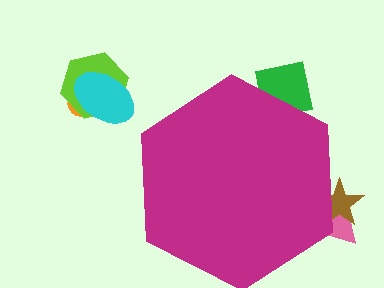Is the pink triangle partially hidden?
Yes, the pink triangle is partially hidden behind the magenta hexagon.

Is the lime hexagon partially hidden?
No, the lime hexagon is fully visible.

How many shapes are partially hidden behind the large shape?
3 shapes are partially hidden.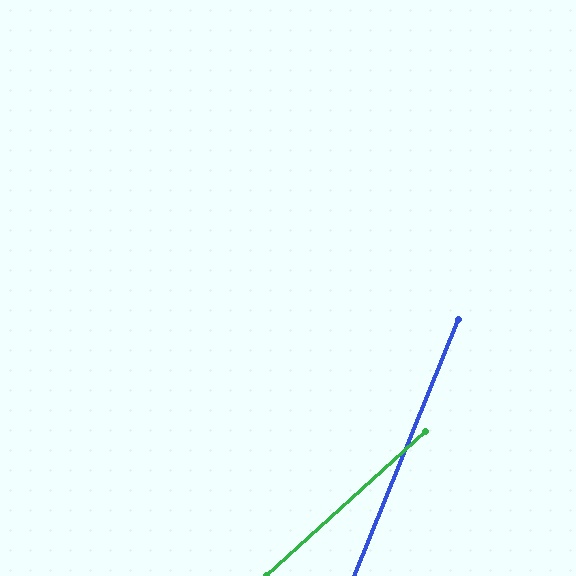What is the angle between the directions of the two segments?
Approximately 26 degrees.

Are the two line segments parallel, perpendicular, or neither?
Neither parallel nor perpendicular — they differ by about 26°.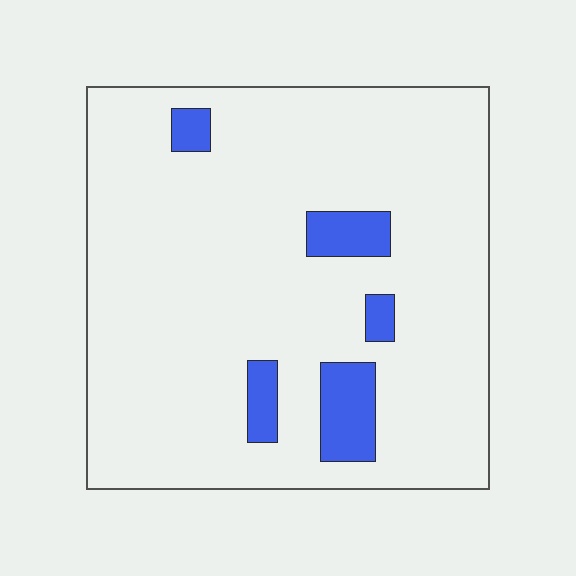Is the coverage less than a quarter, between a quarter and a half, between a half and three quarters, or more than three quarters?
Less than a quarter.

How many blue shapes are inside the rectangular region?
5.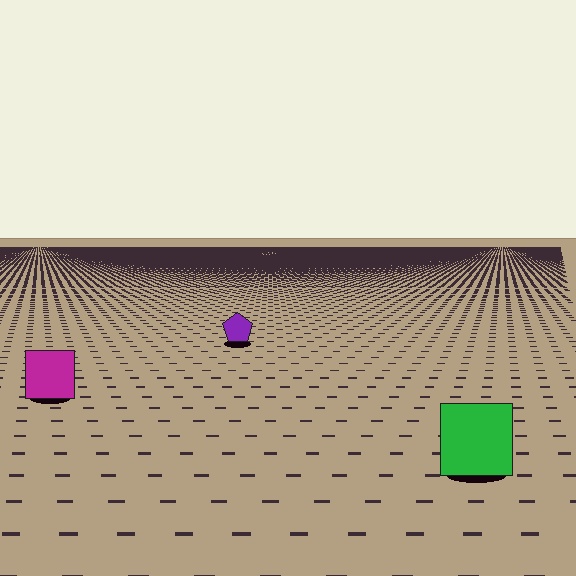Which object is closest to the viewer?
The green square is closest. The texture marks near it are larger and more spread out.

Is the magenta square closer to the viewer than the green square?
No. The green square is closer — you can tell from the texture gradient: the ground texture is coarser near it.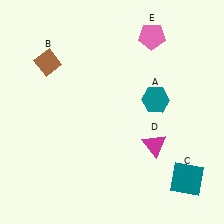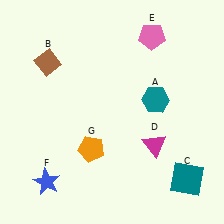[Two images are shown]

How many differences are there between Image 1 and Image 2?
There are 2 differences between the two images.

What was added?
A blue star (F), an orange pentagon (G) were added in Image 2.